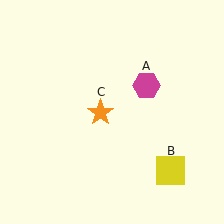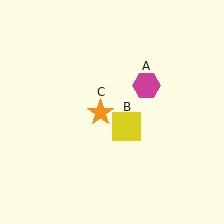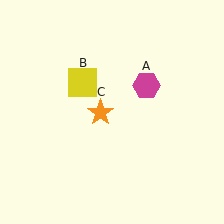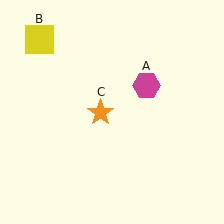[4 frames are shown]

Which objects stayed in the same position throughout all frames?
Magenta hexagon (object A) and orange star (object C) remained stationary.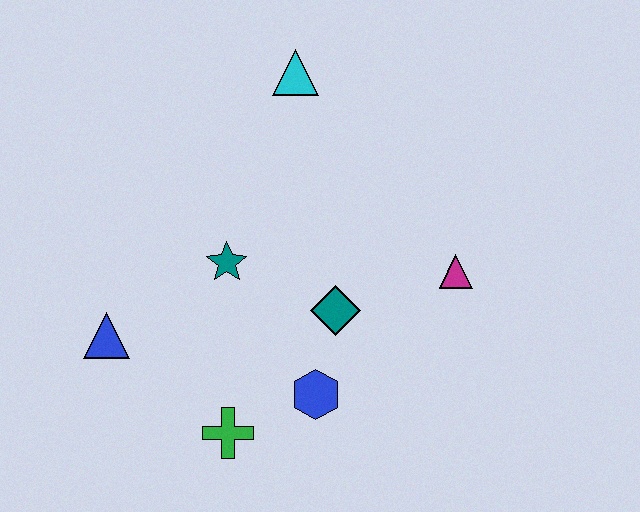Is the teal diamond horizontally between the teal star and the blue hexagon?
No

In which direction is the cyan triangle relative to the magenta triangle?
The cyan triangle is above the magenta triangle.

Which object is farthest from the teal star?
The magenta triangle is farthest from the teal star.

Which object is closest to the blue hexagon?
The teal diamond is closest to the blue hexagon.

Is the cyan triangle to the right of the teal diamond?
No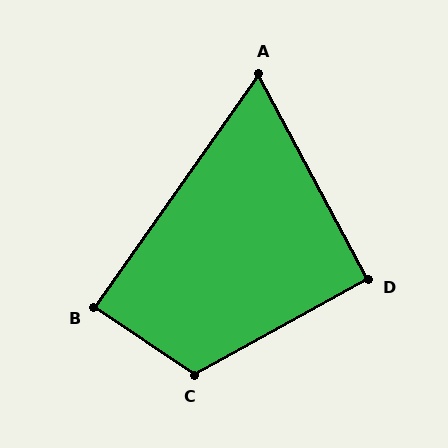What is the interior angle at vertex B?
Approximately 89 degrees (approximately right).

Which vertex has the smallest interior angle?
A, at approximately 63 degrees.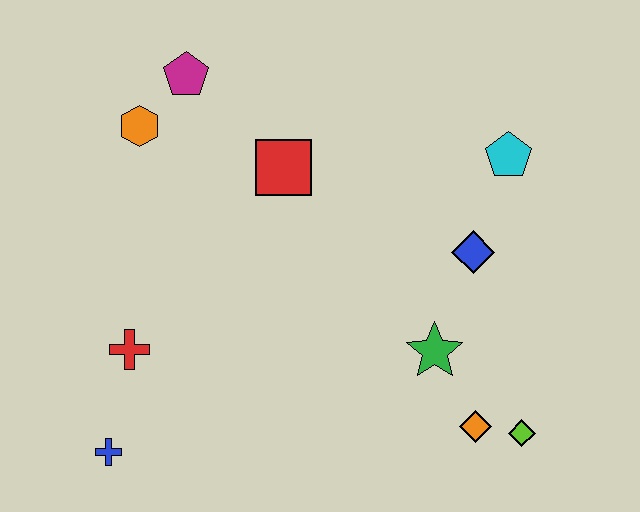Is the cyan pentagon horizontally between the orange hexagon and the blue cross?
No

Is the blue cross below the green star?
Yes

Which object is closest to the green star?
The orange diamond is closest to the green star.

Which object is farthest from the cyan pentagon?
The blue cross is farthest from the cyan pentagon.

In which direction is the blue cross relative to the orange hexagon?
The blue cross is below the orange hexagon.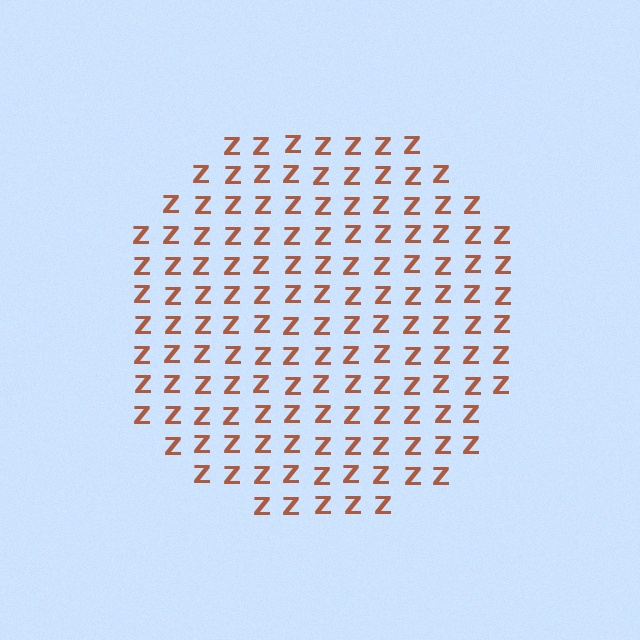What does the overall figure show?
The overall figure shows a circle.